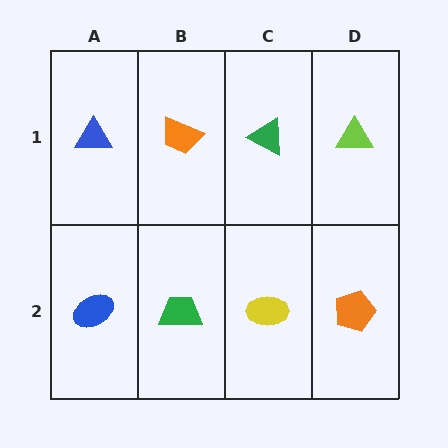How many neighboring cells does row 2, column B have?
3.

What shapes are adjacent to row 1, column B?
A green trapezoid (row 2, column B), a blue triangle (row 1, column A), a green triangle (row 1, column C).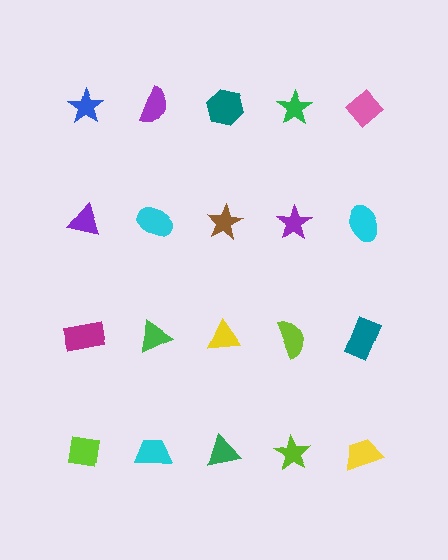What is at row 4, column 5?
A yellow trapezoid.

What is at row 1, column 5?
A pink diamond.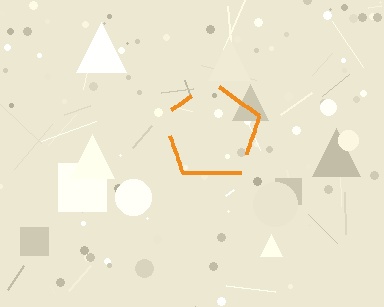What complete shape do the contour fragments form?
The contour fragments form a pentagon.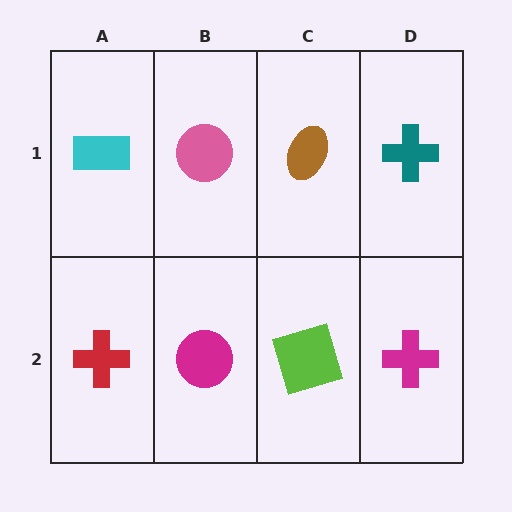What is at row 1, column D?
A teal cross.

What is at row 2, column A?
A red cross.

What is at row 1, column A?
A cyan rectangle.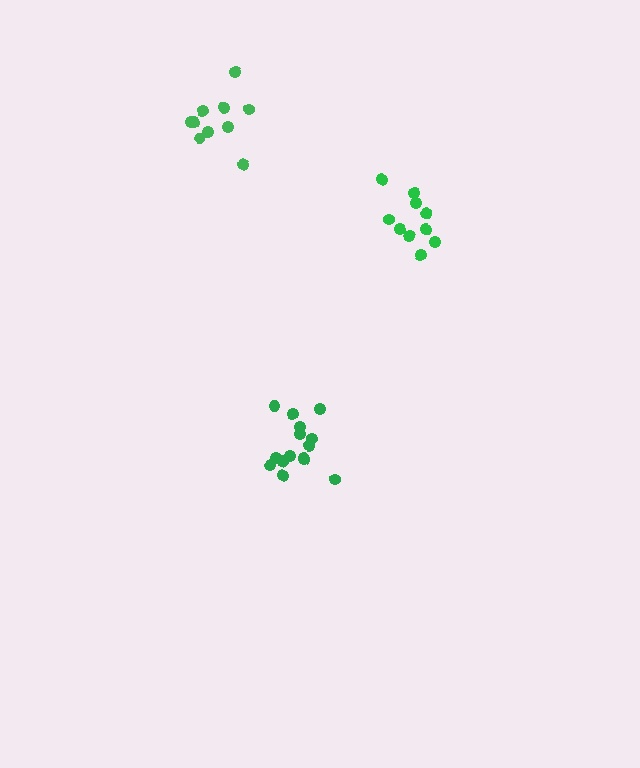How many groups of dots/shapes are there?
There are 3 groups.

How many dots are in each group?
Group 1: 10 dots, Group 2: 15 dots, Group 3: 10 dots (35 total).